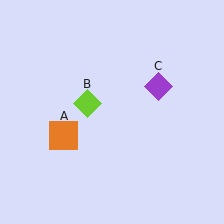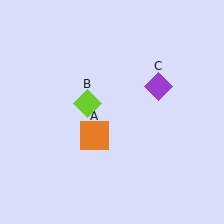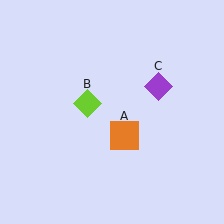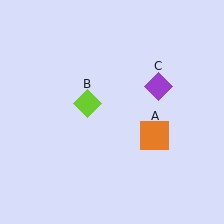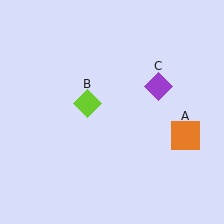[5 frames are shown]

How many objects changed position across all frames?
1 object changed position: orange square (object A).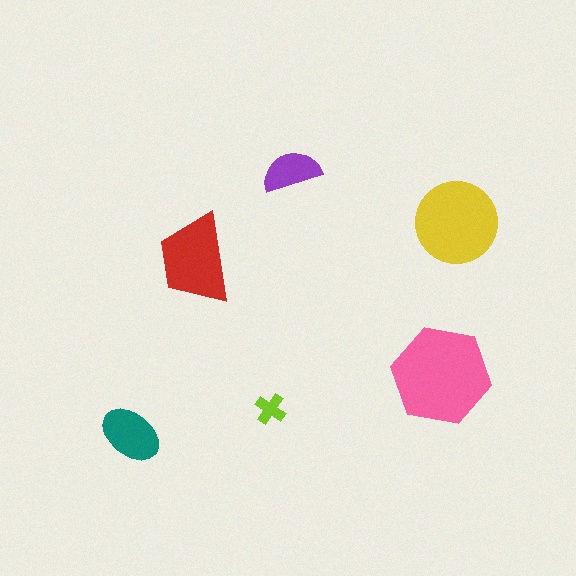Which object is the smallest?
The lime cross.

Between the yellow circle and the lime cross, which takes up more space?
The yellow circle.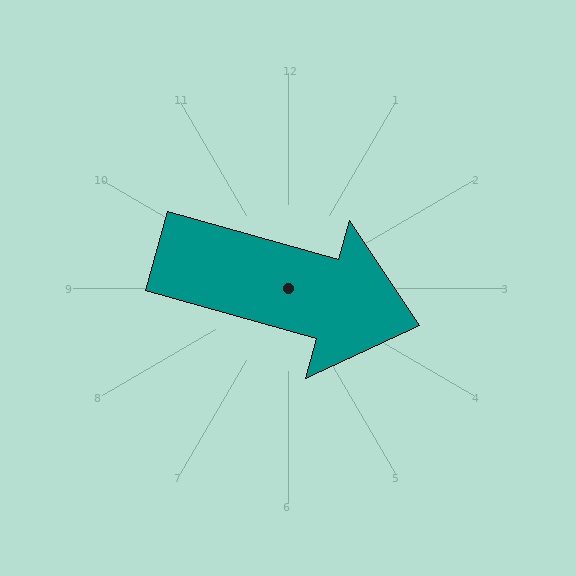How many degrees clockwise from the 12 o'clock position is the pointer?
Approximately 106 degrees.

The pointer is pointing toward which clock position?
Roughly 4 o'clock.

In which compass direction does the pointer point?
East.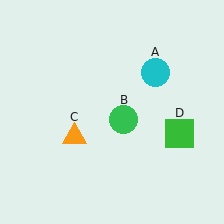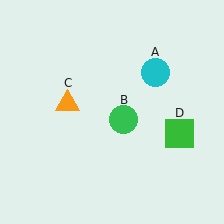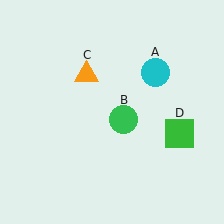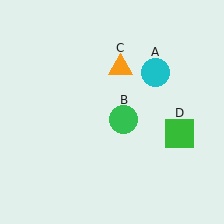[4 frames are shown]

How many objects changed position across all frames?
1 object changed position: orange triangle (object C).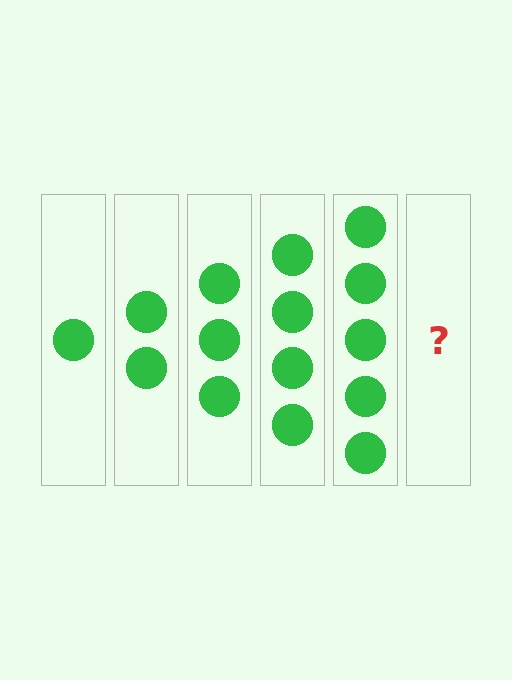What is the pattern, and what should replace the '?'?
The pattern is that each step adds one more circle. The '?' should be 6 circles.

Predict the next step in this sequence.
The next step is 6 circles.